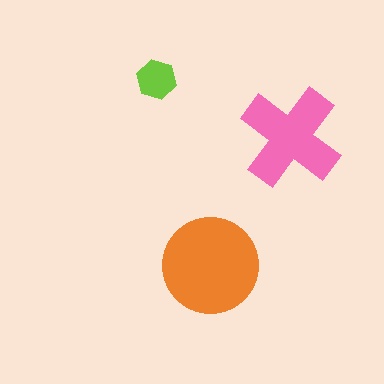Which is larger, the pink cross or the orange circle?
The orange circle.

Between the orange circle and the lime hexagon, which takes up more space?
The orange circle.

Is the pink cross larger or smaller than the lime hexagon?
Larger.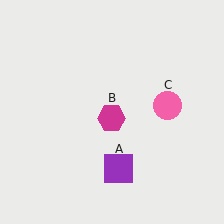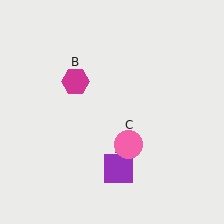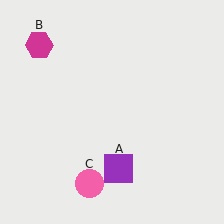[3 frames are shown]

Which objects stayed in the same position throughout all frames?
Purple square (object A) remained stationary.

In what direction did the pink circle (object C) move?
The pink circle (object C) moved down and to the left.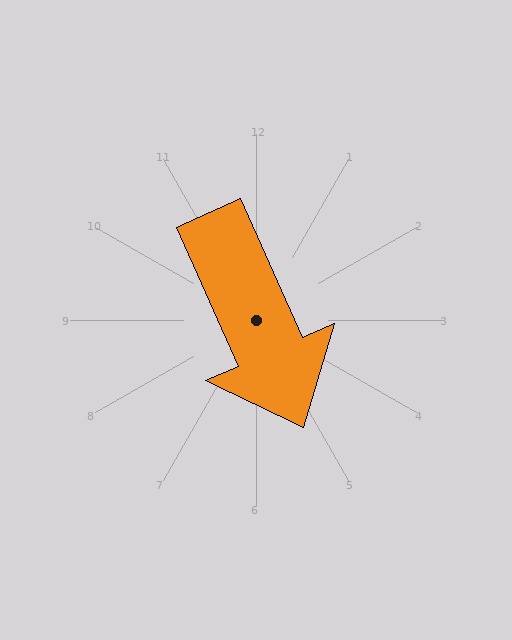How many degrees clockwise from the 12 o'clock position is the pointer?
Approximately 156 degrees.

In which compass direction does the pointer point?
Southeast.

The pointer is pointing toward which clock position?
Roughly 5 o'clock.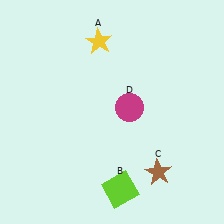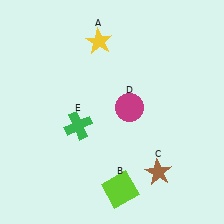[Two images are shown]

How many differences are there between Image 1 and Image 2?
There is 1 difference between the two images.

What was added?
A green cross (E) was added in Image 2.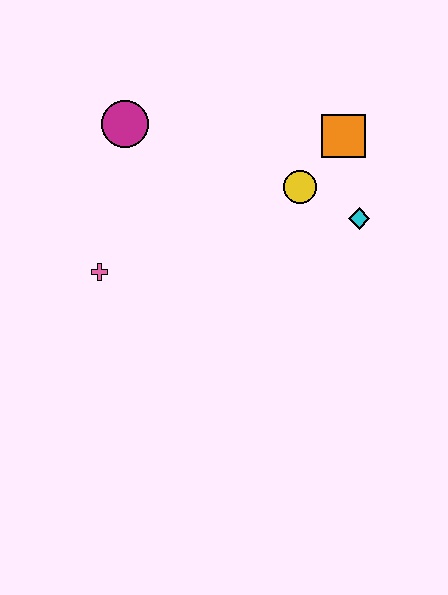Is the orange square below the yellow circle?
No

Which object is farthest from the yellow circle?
The pink cross is farthest from the yellow circle.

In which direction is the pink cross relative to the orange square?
The pink cross is to the left of the orange square.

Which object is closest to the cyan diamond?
The yellow circle is closest to the cyan diamond.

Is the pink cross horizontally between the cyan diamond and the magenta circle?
No